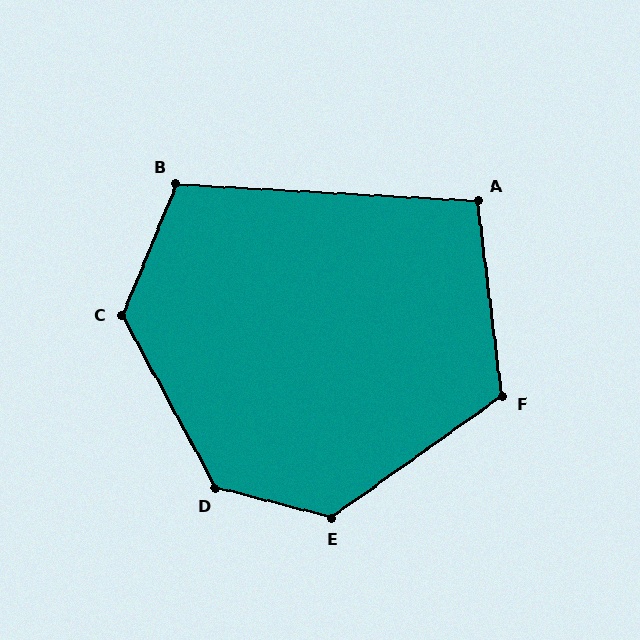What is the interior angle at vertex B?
Approximately 109 degrees (obtuse).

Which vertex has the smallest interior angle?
A, at approximately 100 degrees.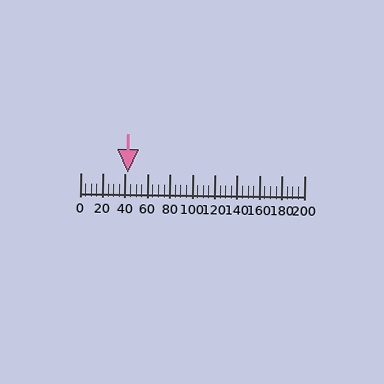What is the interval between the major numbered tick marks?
The major tick marks are spaced 20 units apart.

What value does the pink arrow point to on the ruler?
The pink arrow points to approximately 42.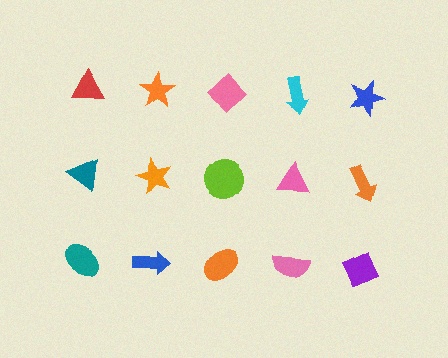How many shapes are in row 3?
5 shapes.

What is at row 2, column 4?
A pink triangle.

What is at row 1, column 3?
A pink diamond.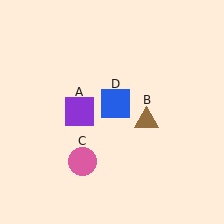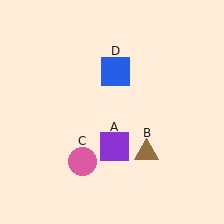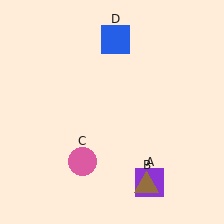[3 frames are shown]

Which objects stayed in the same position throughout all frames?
Pink circle (object C) remained stationary.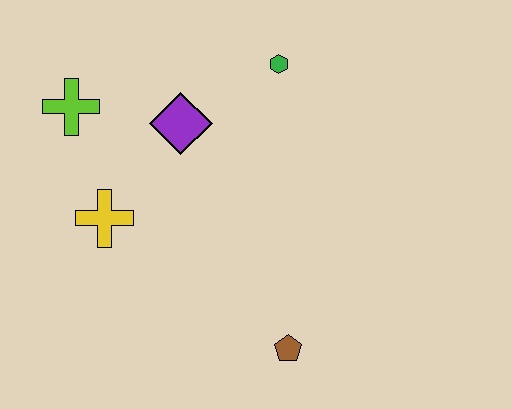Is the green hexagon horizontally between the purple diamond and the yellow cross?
No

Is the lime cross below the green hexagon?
Yes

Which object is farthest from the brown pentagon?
The lime cross is farthest from the brown pentagon.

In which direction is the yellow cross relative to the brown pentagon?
The yellow cross is to the left of the brown pentagon.